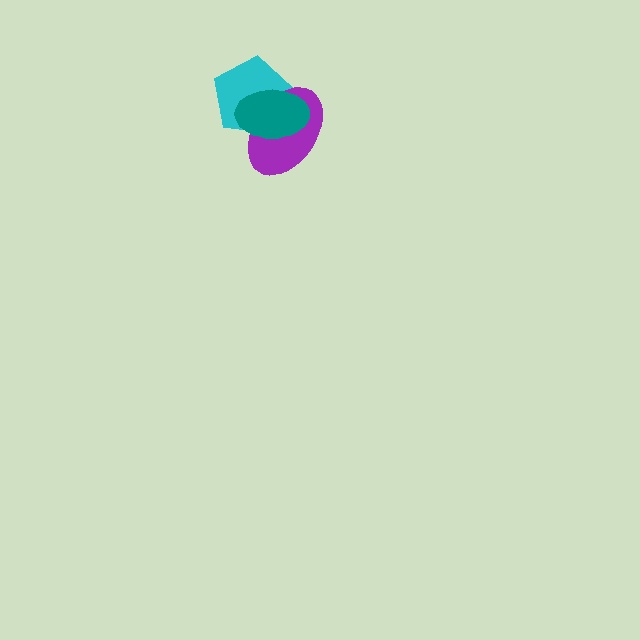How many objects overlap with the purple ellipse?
2 objects overlap with the purple ellipse.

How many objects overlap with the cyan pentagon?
2 objects overlap with the cyan pentagon.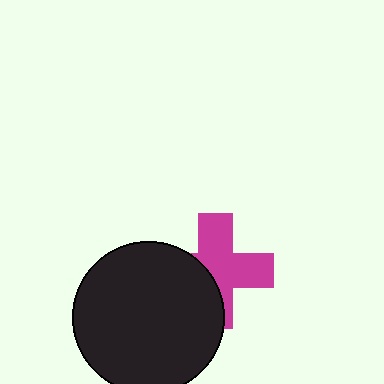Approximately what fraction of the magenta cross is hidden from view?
Roughly 40% of the magenta cross is hidden behind the black circle.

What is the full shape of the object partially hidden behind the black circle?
The partially hidden object is a magenta cross.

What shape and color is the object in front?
The object in front is a black circle.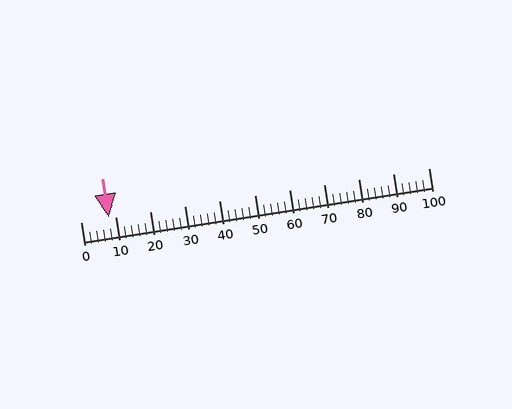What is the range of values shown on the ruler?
The ruler shows values from 0 to 100.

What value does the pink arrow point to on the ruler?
The pink arrow points to approximately 8.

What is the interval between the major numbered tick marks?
The major tick marks are spaced 10 units apart.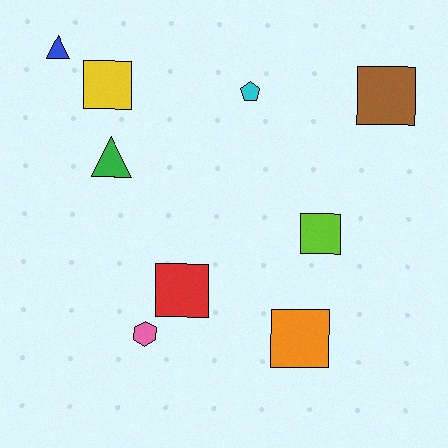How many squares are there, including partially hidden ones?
There are 5 squares.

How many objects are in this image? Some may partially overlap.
There are 9 objects.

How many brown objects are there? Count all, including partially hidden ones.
There is 1 brown object.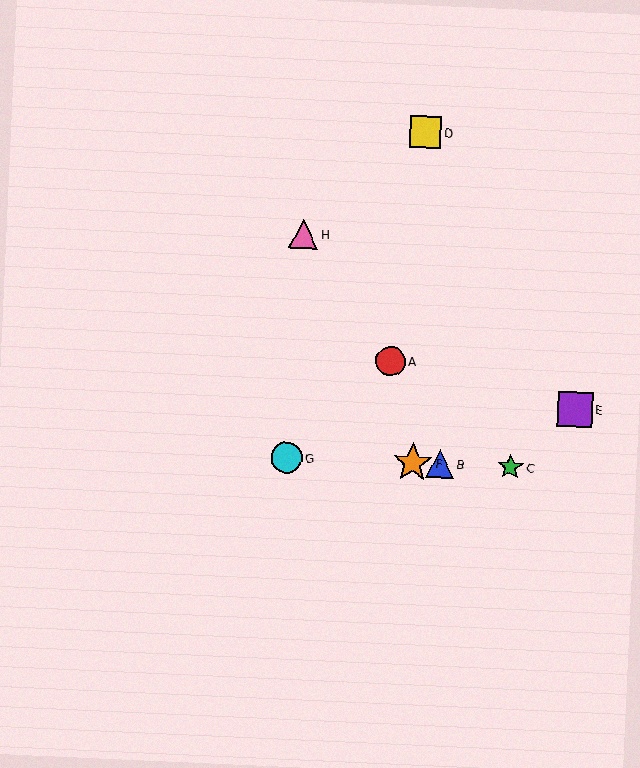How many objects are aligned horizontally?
4 objects (B, C, F, G) are aligned horizontally.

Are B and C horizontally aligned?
Yes, both are at y≈464.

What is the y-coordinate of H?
Object H is at y≈234.